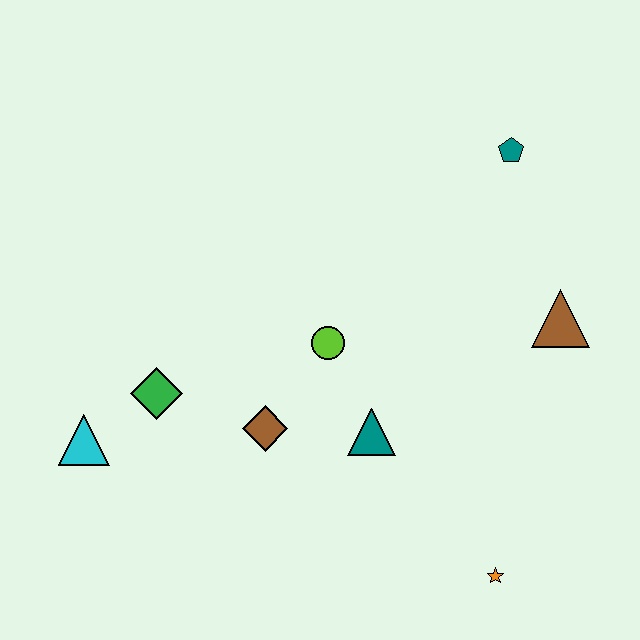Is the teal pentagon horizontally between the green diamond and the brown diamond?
No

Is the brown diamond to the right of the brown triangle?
No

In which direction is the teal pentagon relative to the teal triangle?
The teal pentagon is above the teal triangle.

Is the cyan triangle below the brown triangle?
Yes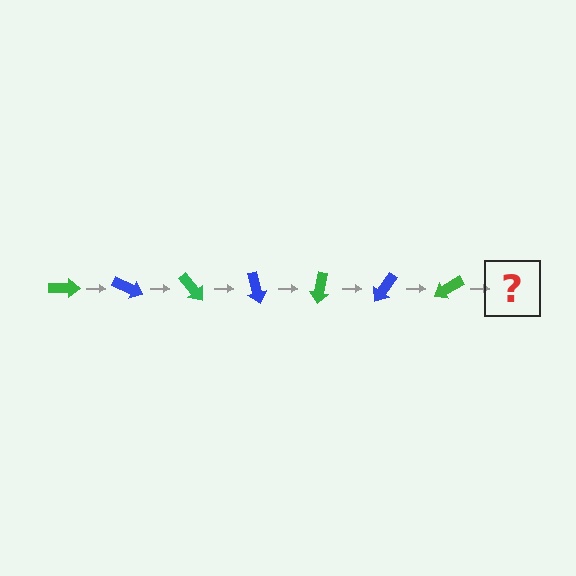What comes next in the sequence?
The next element should be a blue arrow, rotated 175 degrees from the start.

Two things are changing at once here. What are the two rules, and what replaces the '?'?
The two rules are that it rotates 25 degrees each step and the color cycles through green and blue. The '?' should be a blue arrow, rotated 175 degrees from the start.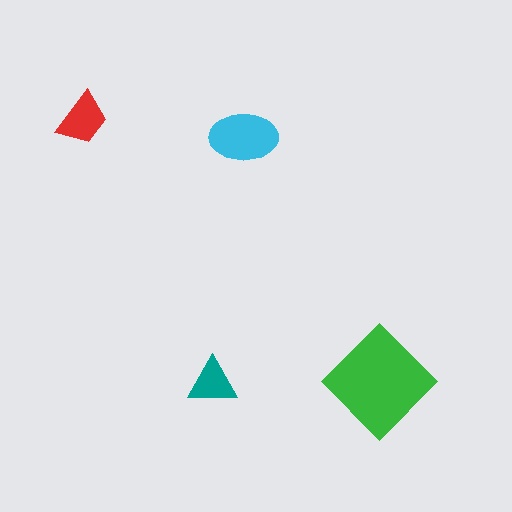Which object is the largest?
The green diamond.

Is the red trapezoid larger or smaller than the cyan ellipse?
Smaller.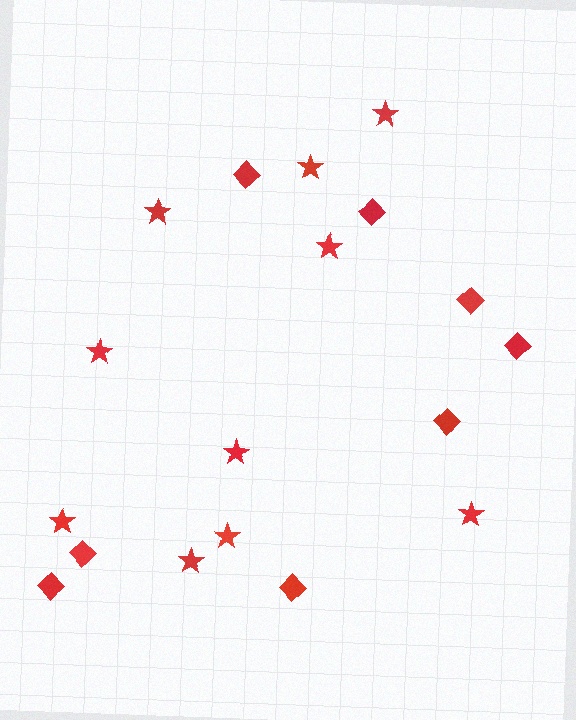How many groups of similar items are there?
There are 2 groups: one group of stars (10) and one group of diamonds (8).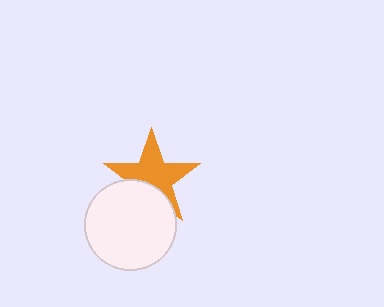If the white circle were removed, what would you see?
You would see the complete orange star.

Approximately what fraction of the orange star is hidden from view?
Roughly 32% of the orange star is hidden behind the white circle.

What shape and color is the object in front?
The object in front is a white circle.